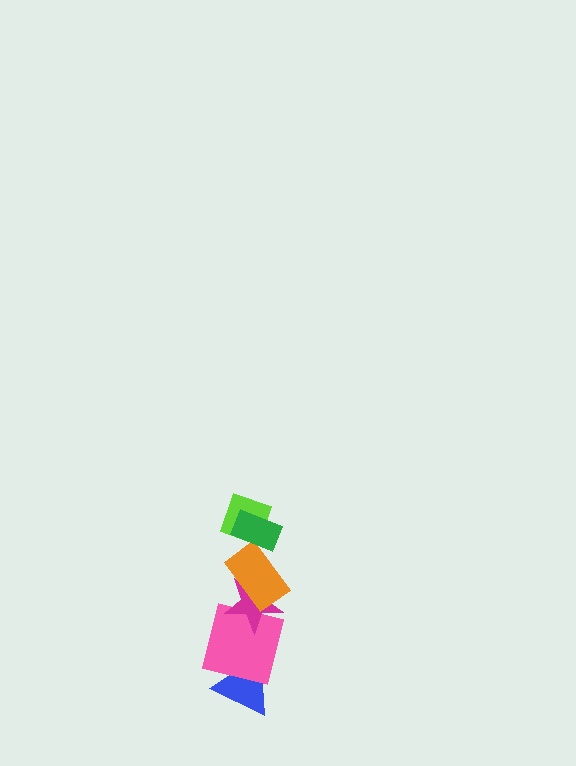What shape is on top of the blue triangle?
The pink square is on top of the blue triangle.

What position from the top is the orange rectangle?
The orange rectangle is 3rd from the top.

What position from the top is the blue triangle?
The blue triangle is 6th from the top.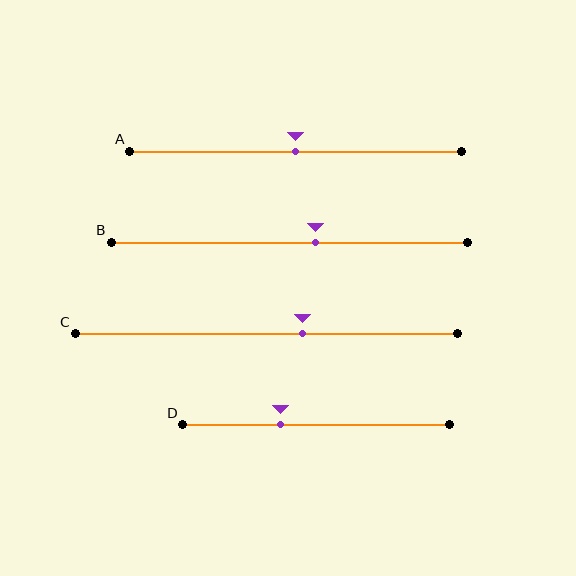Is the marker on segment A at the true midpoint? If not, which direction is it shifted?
Yes, the marker on segment A is at the true midpoint.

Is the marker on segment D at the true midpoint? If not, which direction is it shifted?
No, the marker on segment D is shifted to the left by about 13% of the segment length.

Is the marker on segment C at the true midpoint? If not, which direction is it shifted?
No, the marker on segment C is shifted to the right by about 9% of the segment length.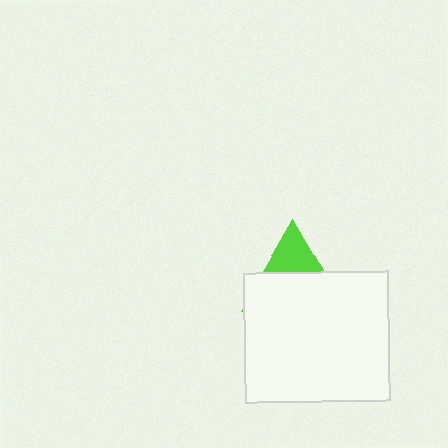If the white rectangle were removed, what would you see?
You would see the complete lime triangle.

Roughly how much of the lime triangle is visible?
A small part of it is visible (roughly 34%).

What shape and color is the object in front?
The object in front is a white rectangle.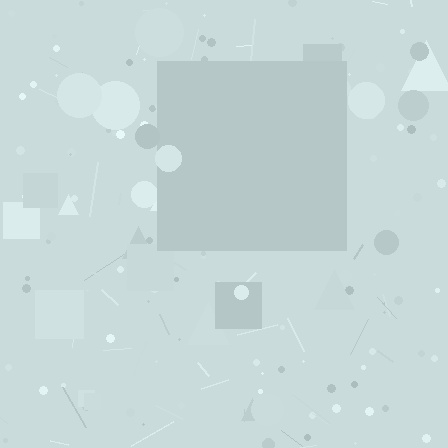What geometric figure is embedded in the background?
A square is embedded in the background.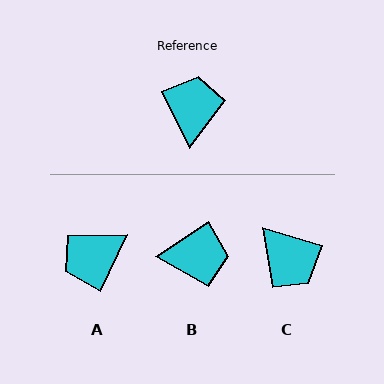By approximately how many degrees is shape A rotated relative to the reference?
Approximately 128 degrees counter-clockwise.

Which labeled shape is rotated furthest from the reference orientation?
C, about 133 degrees away.